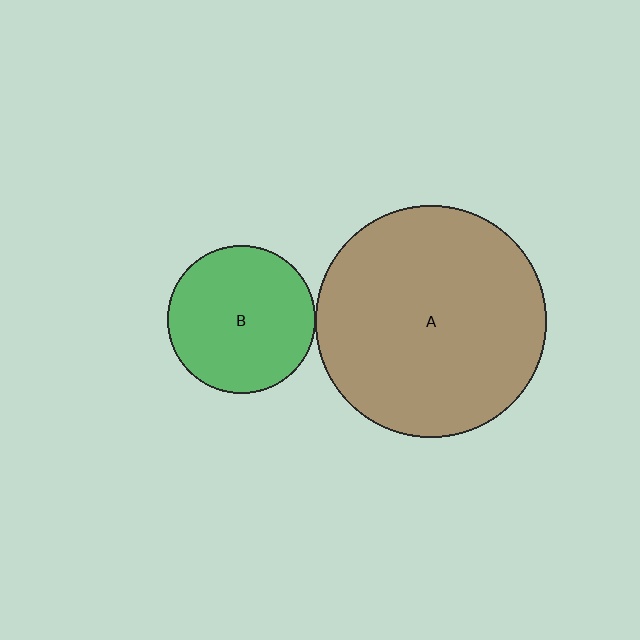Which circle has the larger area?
Circle A (brown).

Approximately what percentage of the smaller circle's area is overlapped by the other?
Approximately 5%.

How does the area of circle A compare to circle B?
Approximately 2.5 times.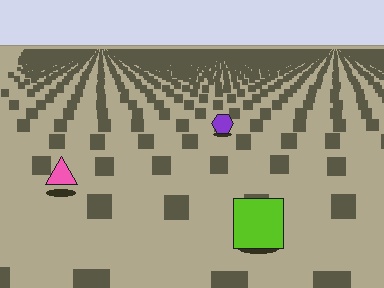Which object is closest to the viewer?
The lime square is closest. The texture marks near it are larger and more spread out.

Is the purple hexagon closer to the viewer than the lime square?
No. The lime square is closer — you can tell from the texture gradient: the ground texture is coarser near it.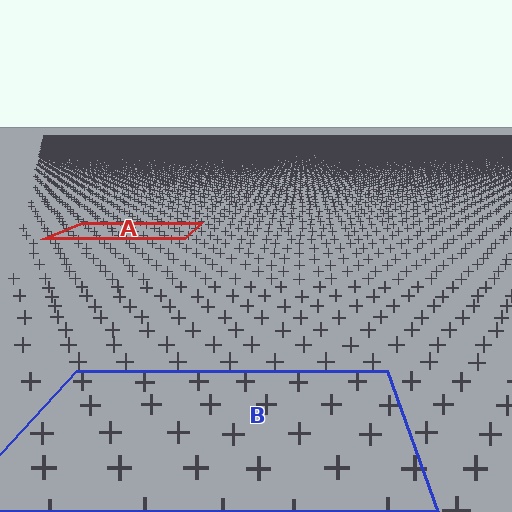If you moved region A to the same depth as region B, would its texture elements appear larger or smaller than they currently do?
They would appear larger. At a closer depth, the same texture elements are projected at a bigger on-screen size.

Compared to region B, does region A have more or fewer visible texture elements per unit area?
Region A has more texture elements per unit area — they are packed more densely because it is farther away.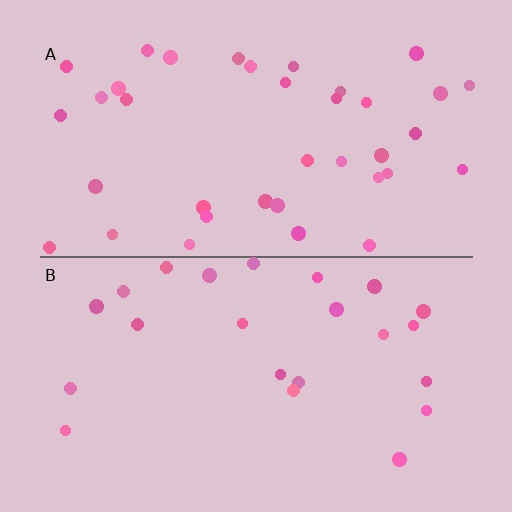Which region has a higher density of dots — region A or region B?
A (the top).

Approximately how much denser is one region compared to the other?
Approximately 1.6× — region A over region B.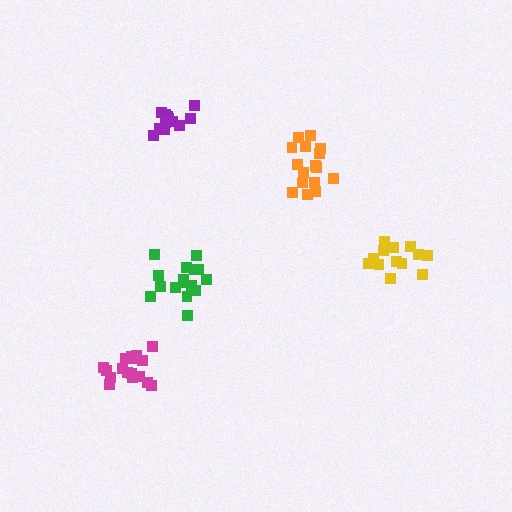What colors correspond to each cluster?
The clusters are colored: orange, magenta, green, purple, yellow.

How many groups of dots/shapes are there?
There are 5 groups.